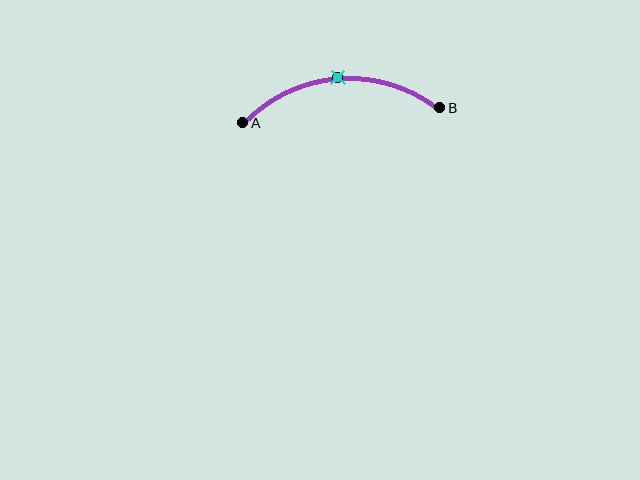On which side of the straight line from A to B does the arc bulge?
The arc bulges above the straight line connecting A and B.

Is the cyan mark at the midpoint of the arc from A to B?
Yes. The cyan mark lies on the arc at equal arc-length from both A and B — it is the arc midpoint.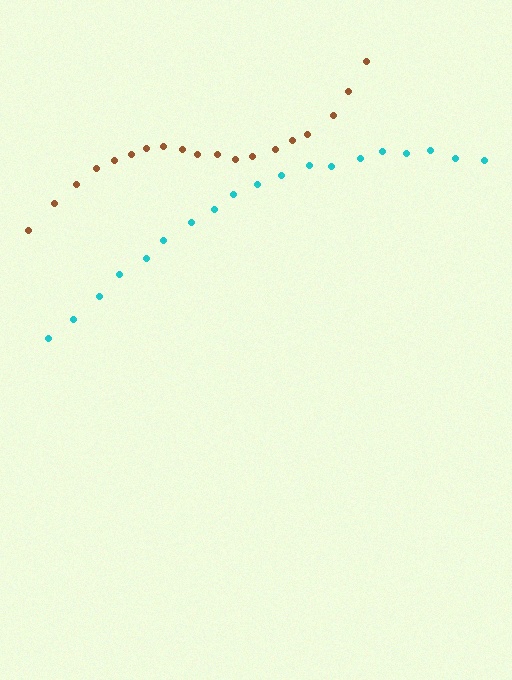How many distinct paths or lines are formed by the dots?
There are 2 distinct paths.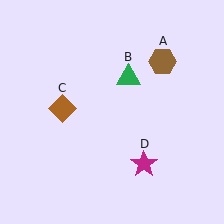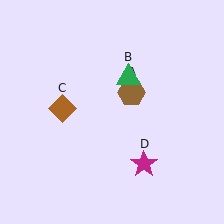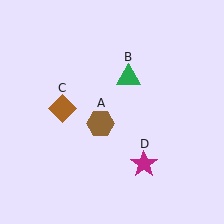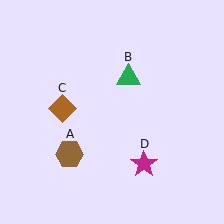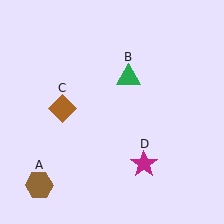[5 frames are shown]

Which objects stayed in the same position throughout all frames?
Green triangle (object B) and brown diamond (object C) and magenta star (object D) remained stationary.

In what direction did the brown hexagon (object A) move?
The brown hexagon (object A) moved down and to the left.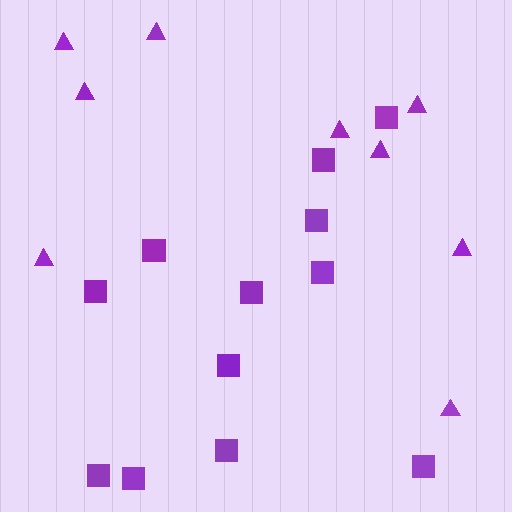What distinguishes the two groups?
There are 2 groups: one group of squares (12) and one group of triangles (9).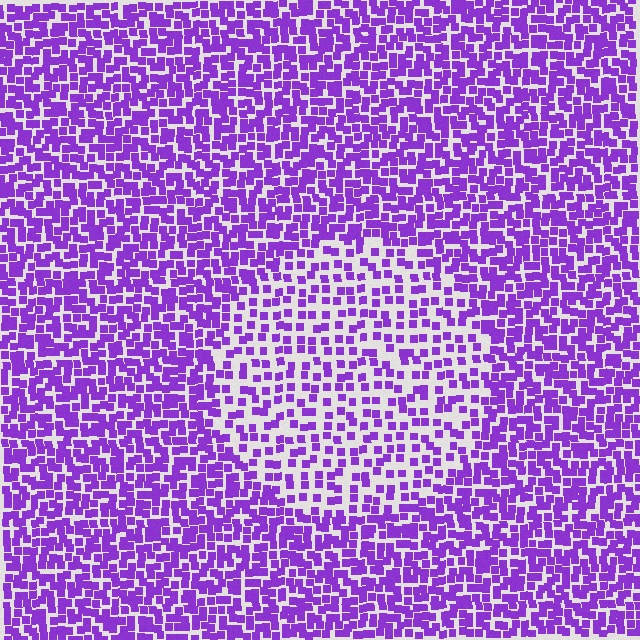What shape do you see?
I see a circle.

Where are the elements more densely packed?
The elements are more densely packed outside the circle boundary.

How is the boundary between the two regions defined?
The boundary is defined by a change in element density (approximately 1.9x ratio). All elements are the same color, size, and shape.